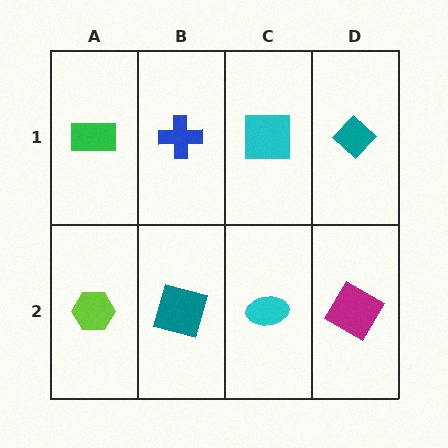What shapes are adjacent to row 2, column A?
A green rectangle (row 1, column A), a teal square (row 2, column B).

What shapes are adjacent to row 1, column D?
A magenta diamond (row 2, column D), a cyan square (row 1, column C).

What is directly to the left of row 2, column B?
A lime hexagon.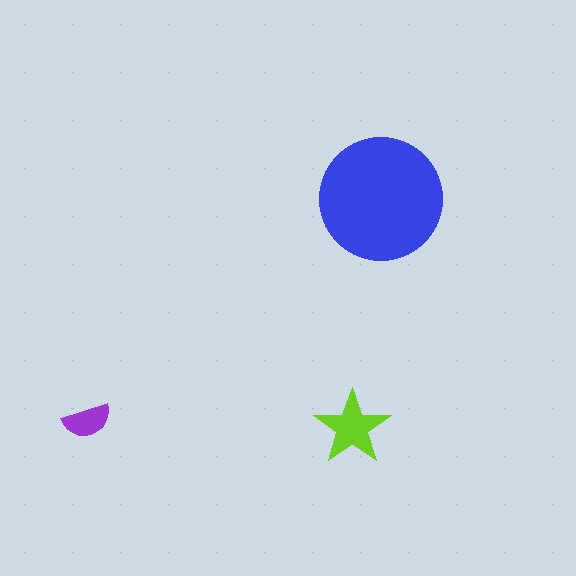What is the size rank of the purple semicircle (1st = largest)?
3rd.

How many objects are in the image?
There are 3 objects in the image.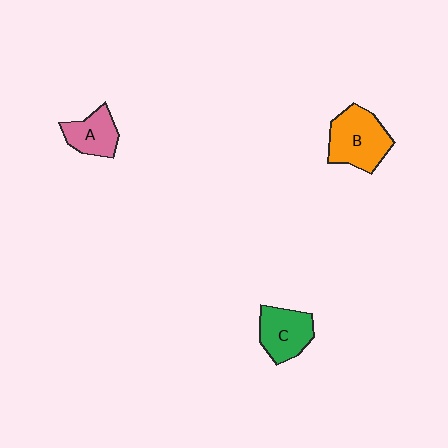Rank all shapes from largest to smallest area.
From largest to smallest: B (orange), C (green), A (pink).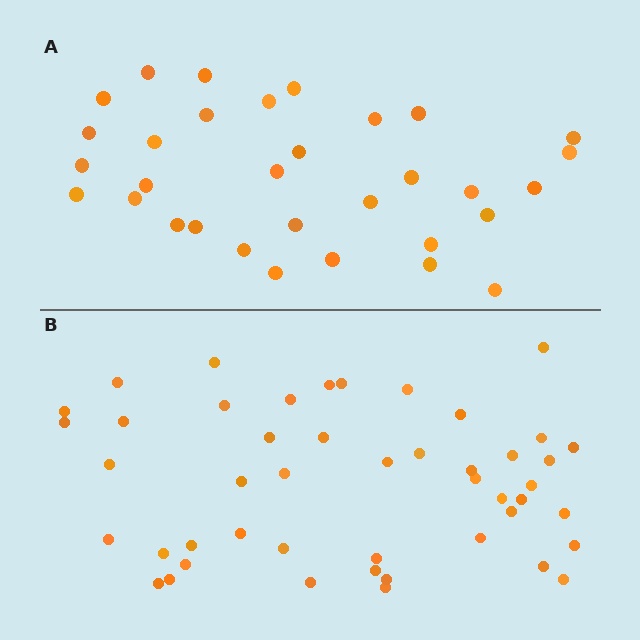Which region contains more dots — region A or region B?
Region B (the bottom region) has more dots.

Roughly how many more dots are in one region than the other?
Region B has approximately 15 more dots than region A.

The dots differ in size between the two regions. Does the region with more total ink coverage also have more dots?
No. Region A has more total ink coverage because its dots are larger, but region B actually contains more individual dots. Total area can be misleading — the number of items is what matters here.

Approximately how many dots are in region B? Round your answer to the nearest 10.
About 50 dots. (The exact count is 47, which rounds to 50.)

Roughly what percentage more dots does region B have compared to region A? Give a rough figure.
About 45% more.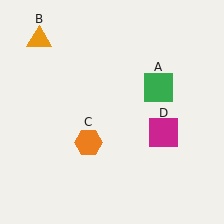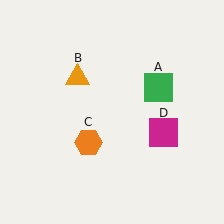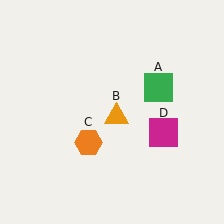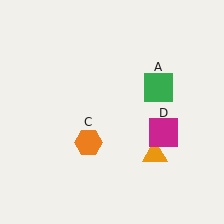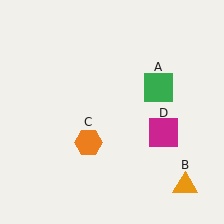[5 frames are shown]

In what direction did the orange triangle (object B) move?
The orange triangle (object B) moved down and to the right.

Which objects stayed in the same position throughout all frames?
Green square (object A) and orange hexagon (object C) and magenta square (object D) remained stationary.